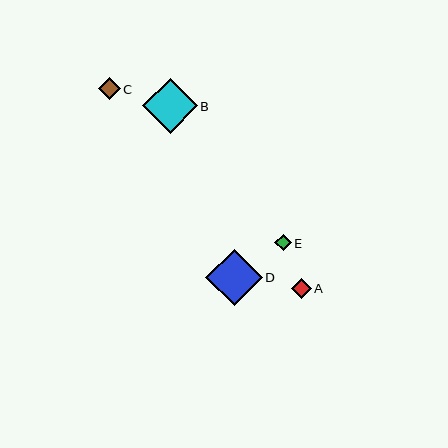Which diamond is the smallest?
Diamond E is the smallest with a size of approximately 17 pixels.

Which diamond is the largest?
Diamond D is the largest with a size of approximately 56 pixels.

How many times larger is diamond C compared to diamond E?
Diamond C is approximately 1.3 times the size of diamond E.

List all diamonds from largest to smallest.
From largest to smallest: D, B, C, A, E.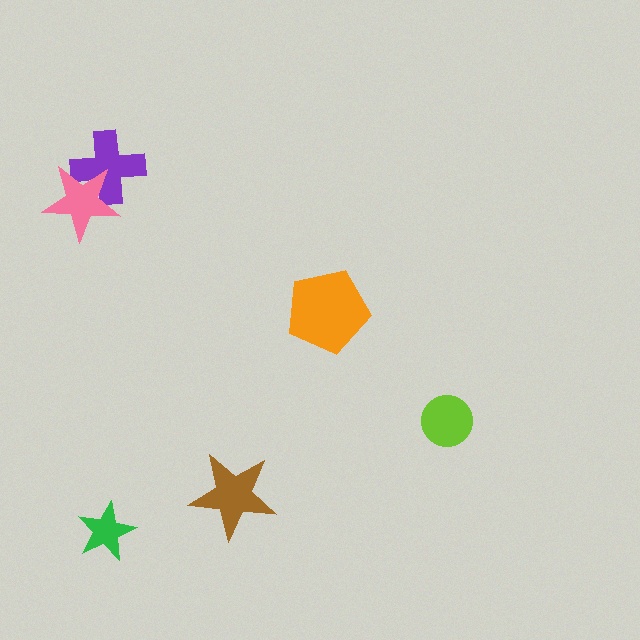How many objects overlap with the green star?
0 objects overlap with the green star.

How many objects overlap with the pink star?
1 object overlaps with the pink star.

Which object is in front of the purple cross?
The pink star is in front of the purple cross.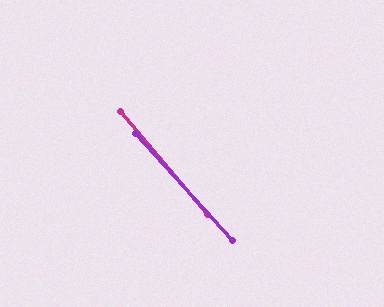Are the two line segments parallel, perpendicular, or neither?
Parallel — their directions differ by only 1.8°.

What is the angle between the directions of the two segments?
Approximately 2 degrees.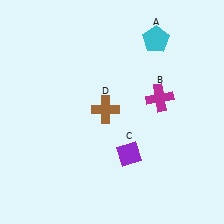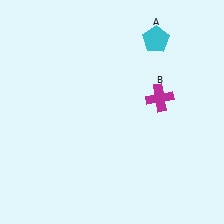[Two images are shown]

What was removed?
The brown cross (D), the purple diamond (C) were removed in Image 2.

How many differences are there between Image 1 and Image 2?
There are 2 differences between the two images.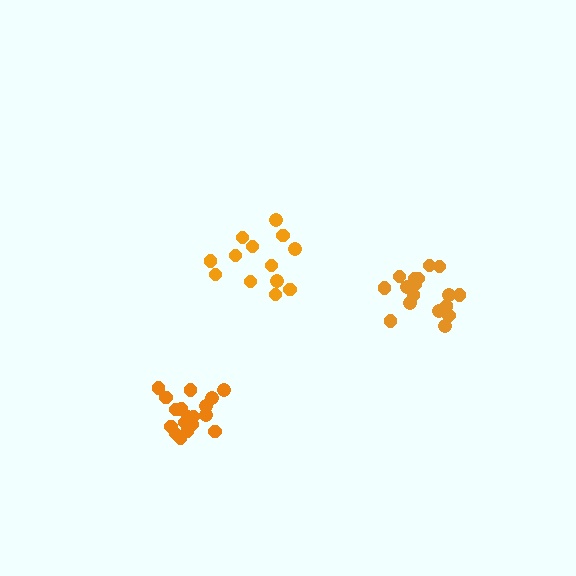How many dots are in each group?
Group 1: 18 dots, Group 2: 17 dots, Group 3: 13 dots (48 total).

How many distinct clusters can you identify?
There are 3 distinct clusters.